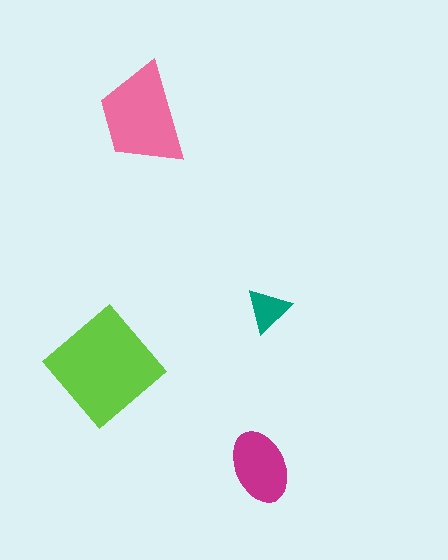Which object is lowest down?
The magenta ellipse is bottommost.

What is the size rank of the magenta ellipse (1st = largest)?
3rd.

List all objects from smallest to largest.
The teal triangle, the magenta ellipse, the pink trapezoid, the lime diamond.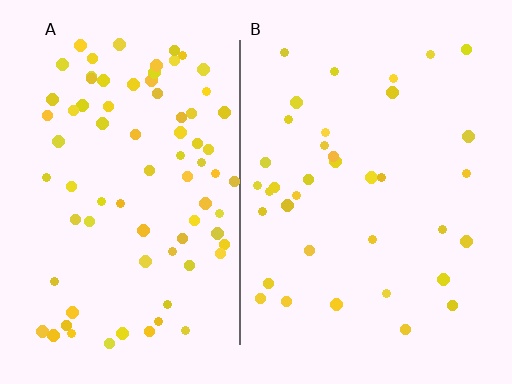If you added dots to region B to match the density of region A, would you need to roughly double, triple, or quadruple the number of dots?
Approximately double.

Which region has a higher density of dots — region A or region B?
A (the left).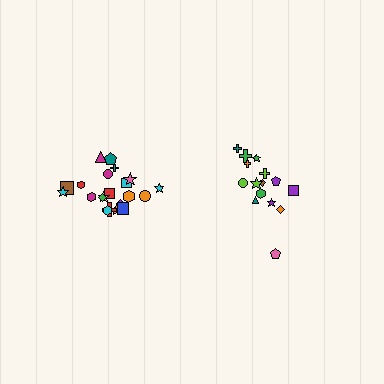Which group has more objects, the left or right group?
The left group.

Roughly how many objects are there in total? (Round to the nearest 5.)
Roughly 35 objects in total.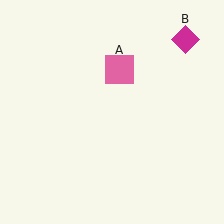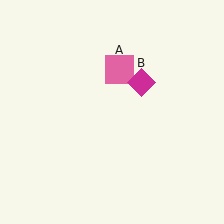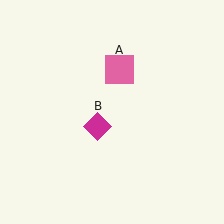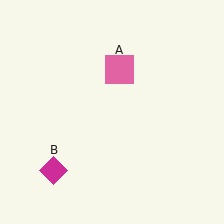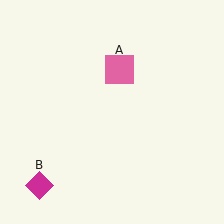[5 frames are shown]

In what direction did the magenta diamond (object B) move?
The magenta diamond (object B) moved down and to the left.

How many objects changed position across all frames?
1 object changed position: magenta diamond (object B).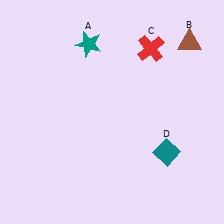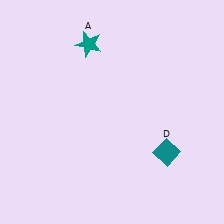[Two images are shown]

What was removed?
The brown triangle (B), the red cross (C) were removed in Image 2.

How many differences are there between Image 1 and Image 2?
There are 2 differences between the two images.